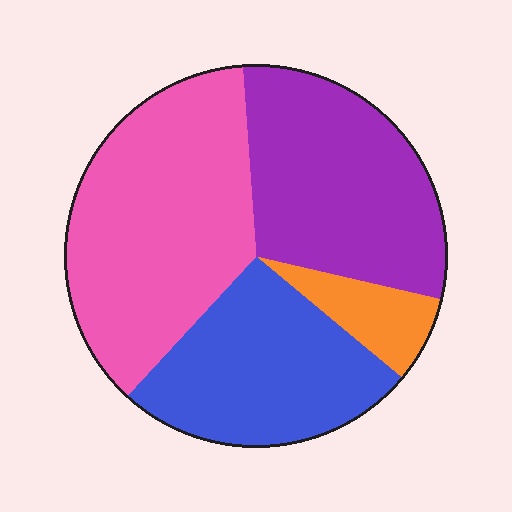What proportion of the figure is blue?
Blue takes up about one quarter (1/4) of the figure.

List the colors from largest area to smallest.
From largest to smallest: pink, purple, blue, orange.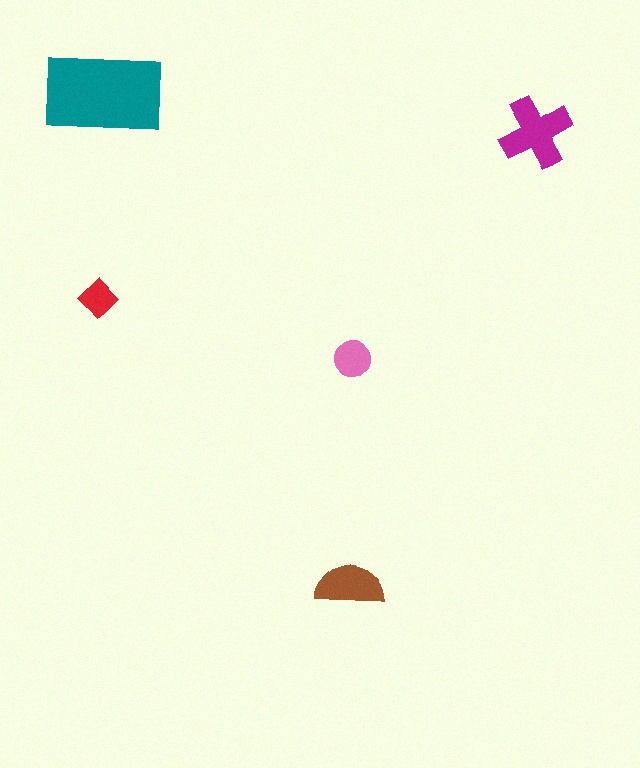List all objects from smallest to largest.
The red diamond, the pink circle, the brown semicircle, the magenta cross, the teal rectangle.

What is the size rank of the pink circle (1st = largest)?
4th.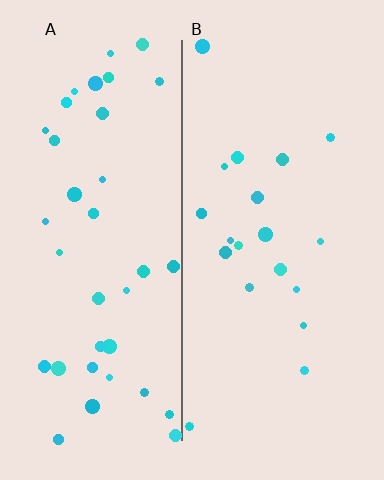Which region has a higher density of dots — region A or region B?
A (the left).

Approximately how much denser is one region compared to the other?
Approximately 1.9× — region A over region B.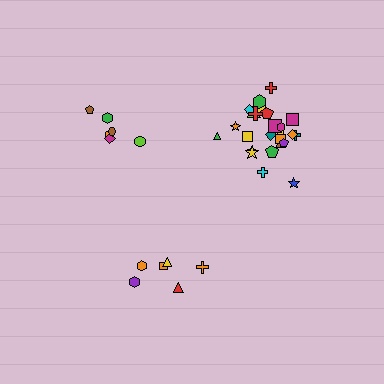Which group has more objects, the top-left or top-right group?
The top-right group.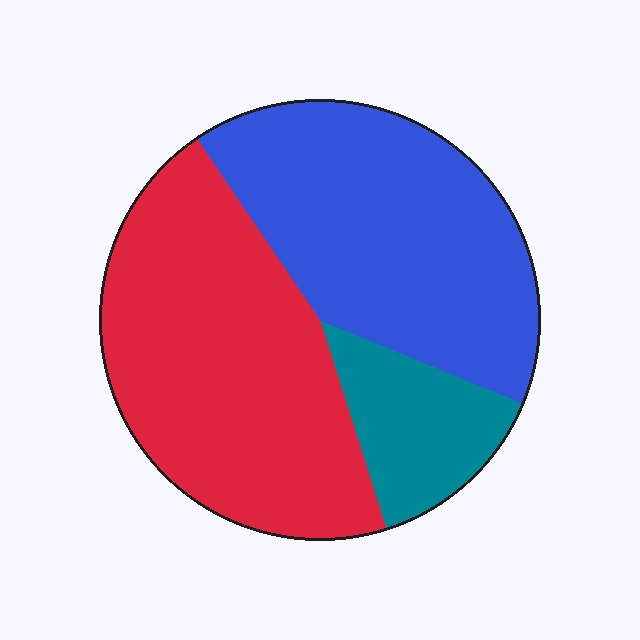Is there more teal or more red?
Red.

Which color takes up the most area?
Red, at roughly 45%.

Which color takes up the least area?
Teal, at roughly 15%.